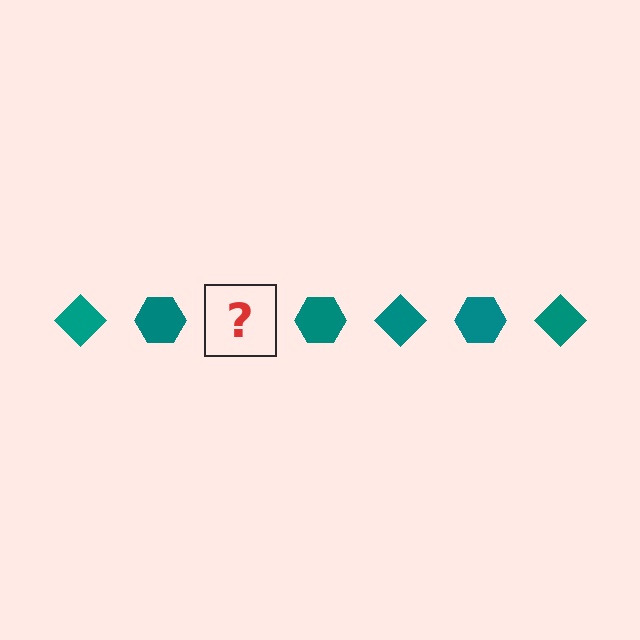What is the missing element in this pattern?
The missing element is a teal diamond.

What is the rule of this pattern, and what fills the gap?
The rule is that the pattern cycles through diamond, hexagon shapes in teal. The gap should be filled with a teal diamond.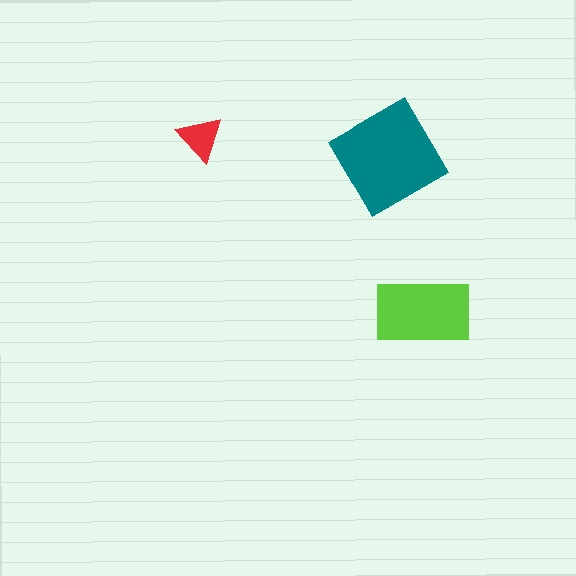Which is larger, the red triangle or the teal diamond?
The teal diamond.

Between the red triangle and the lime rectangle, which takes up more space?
The lime rectangle.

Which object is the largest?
The teal diamond.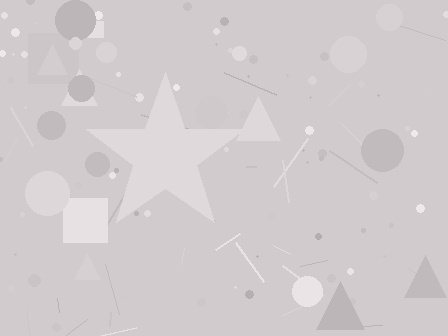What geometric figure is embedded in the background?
A star is embedded in the background.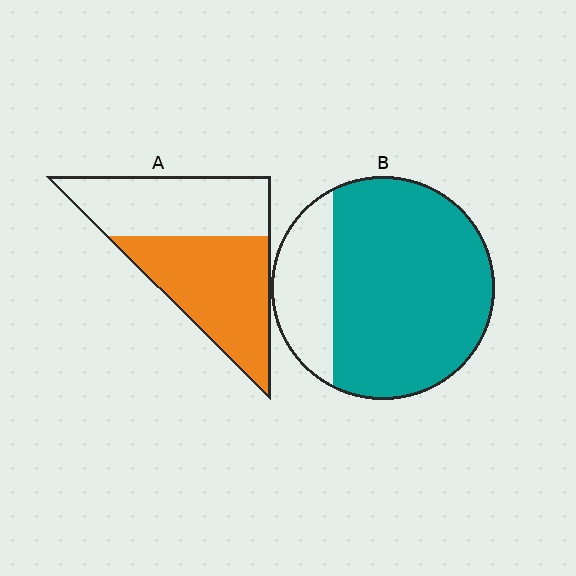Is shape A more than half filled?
Roughly half.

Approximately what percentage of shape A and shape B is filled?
A is approximately 55% and B is approximately 75%.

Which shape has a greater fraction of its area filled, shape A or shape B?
Shape B.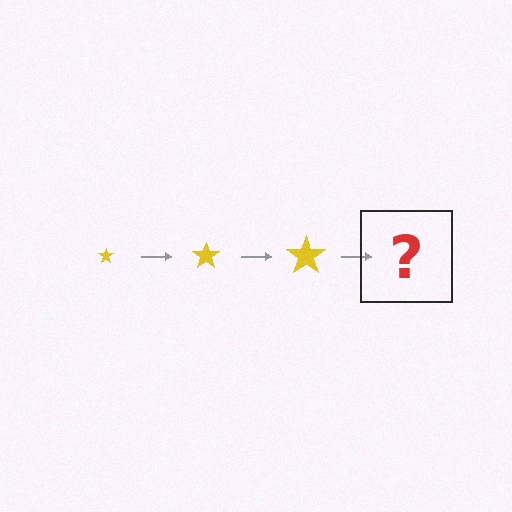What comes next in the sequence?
The next element should be a yellow star, larger than the previous one.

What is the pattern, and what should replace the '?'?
The pattern is that the star gets progressively larger each step. The '?' should be a yellow star, larger than the previous one.